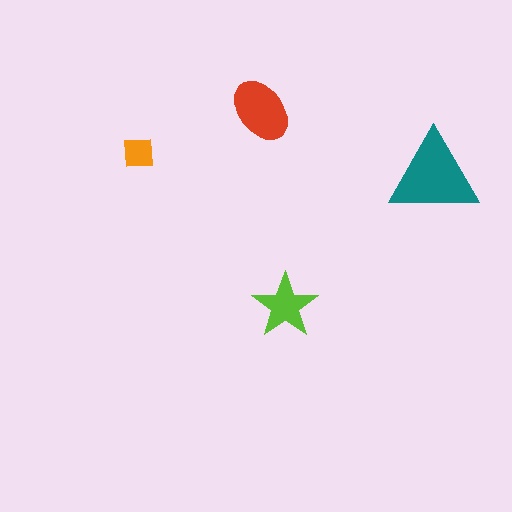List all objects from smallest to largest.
The orange square, the lime star, the red ellipse, the teal triangle.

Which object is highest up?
The red ellipse is topmost.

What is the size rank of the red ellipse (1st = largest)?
2nd.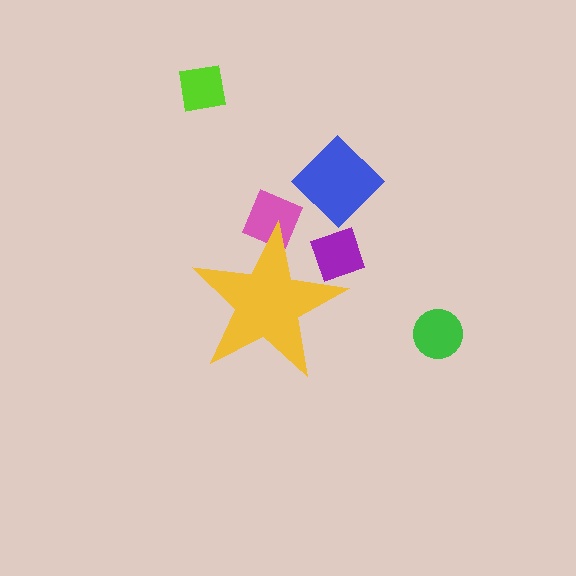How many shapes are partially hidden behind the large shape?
2 shapes are partially hidden.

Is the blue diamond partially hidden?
No, the blue diamond is fully visible.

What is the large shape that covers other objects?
A yellow star.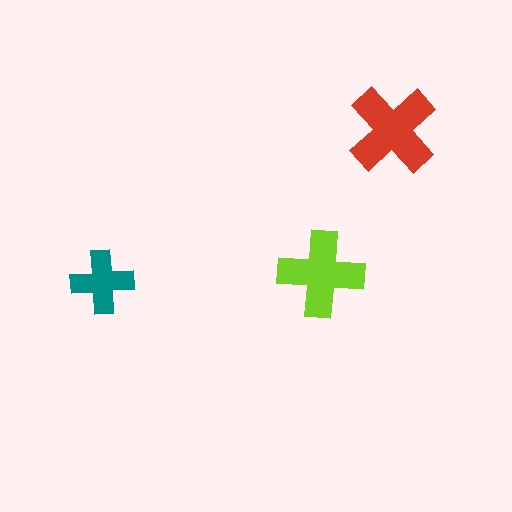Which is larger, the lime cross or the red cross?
The red one.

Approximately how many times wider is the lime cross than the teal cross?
About 1.5 times wider.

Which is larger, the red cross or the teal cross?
The red one.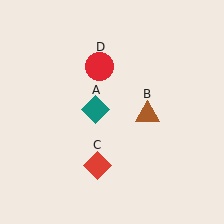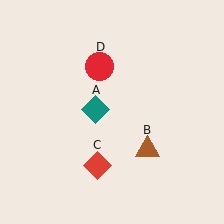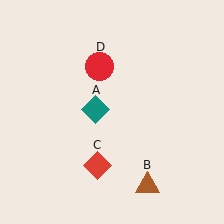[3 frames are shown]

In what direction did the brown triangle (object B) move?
The brown triangle (object B) moved down.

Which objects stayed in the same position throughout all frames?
Teal diamond (object A) and red diamond (object C) and red circle (object D) remained stationary.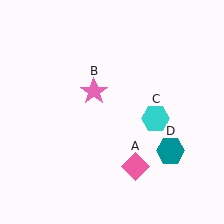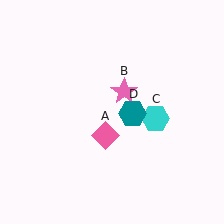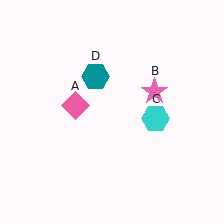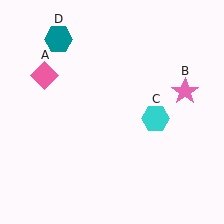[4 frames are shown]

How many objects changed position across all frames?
3 objects changed position: pink diamond (object A), pink star (object B), teal hexagon (object D).